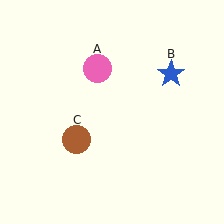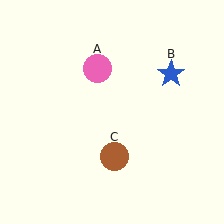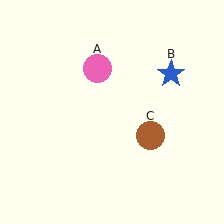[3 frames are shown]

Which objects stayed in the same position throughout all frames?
Pink circle (object A) and blue star (object B) remained stationary.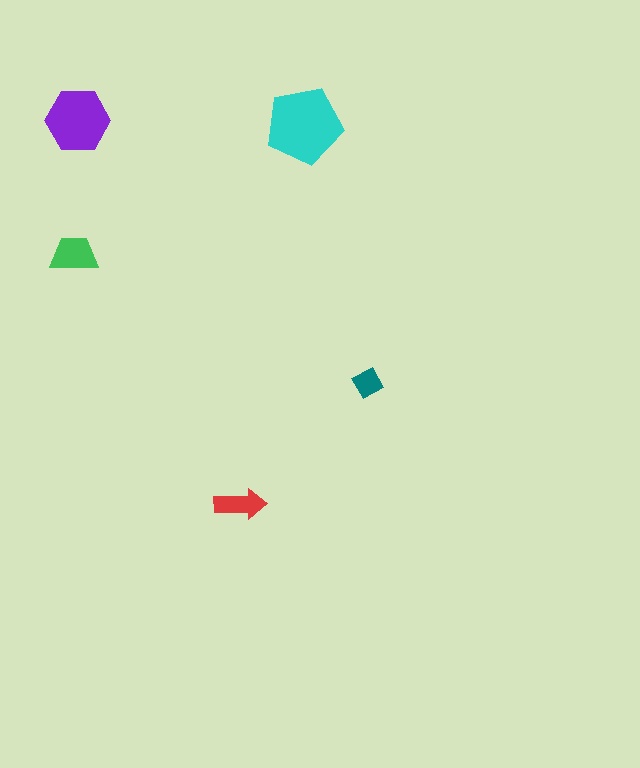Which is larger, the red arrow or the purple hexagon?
The purple hexagon.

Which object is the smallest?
The teal diamond.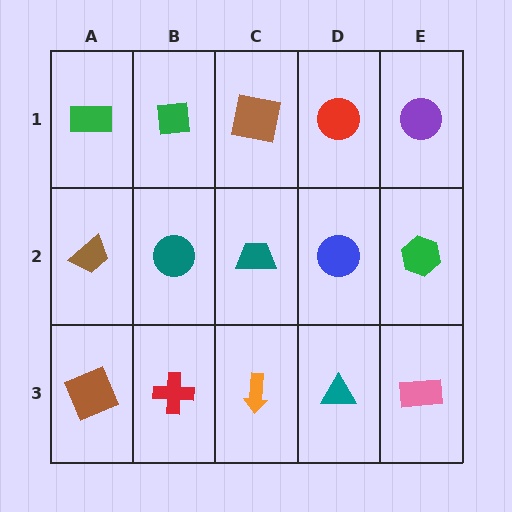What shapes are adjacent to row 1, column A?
A brown trapezoid (row 2, column A), a green square (row 1, column B).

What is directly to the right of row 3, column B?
An orange arrow.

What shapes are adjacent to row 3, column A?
A brown trapezoid (row 2, column A), a red cross (row 3, column B).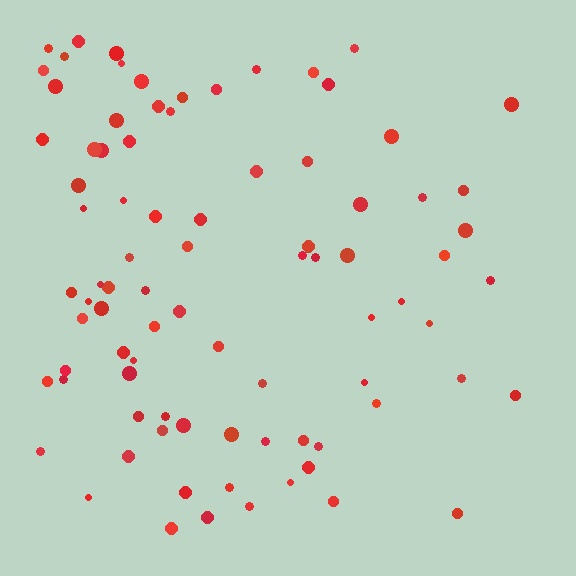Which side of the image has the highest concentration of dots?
The left.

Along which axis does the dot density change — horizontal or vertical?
Horizontal.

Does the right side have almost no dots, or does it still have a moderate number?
Still a moderate number, just noticeably fewer than the left.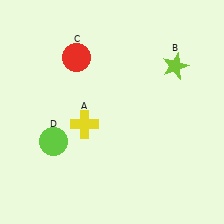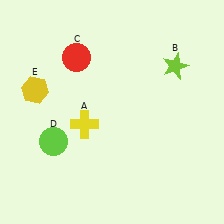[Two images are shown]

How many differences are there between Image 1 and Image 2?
There is 1 difference between the two images.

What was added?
A yellow hexagon (E) was added in Image 2.